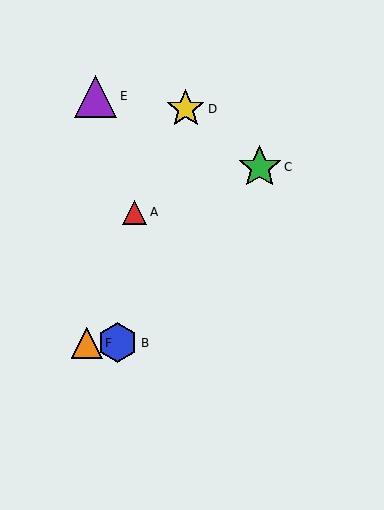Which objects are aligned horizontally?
Objects B, F are aligned horizontally.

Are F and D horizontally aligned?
No, F is at y≈343 and D is at y≈109.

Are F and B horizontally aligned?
Yes, both are at y≈343.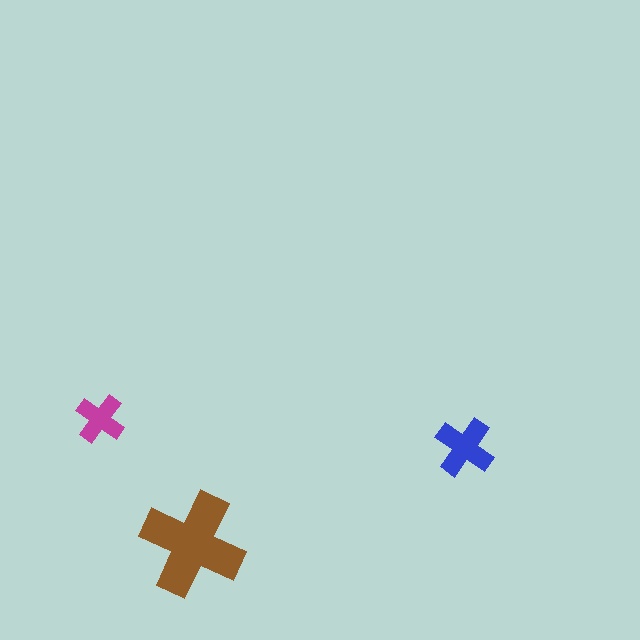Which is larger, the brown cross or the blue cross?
The brown one.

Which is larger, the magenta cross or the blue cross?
The blue one.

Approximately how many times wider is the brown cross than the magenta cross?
About 2 times wider.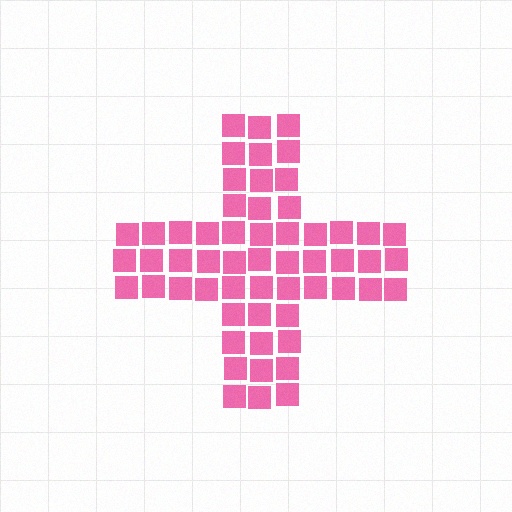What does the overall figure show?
The overall figure shows a cross.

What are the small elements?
The small elements are squares.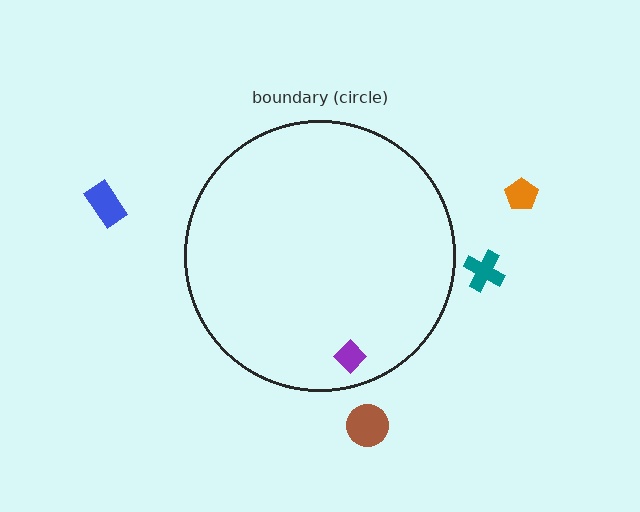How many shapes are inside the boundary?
1 inside, 4 outside.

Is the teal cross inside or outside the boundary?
Outside.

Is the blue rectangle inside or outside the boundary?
Outside.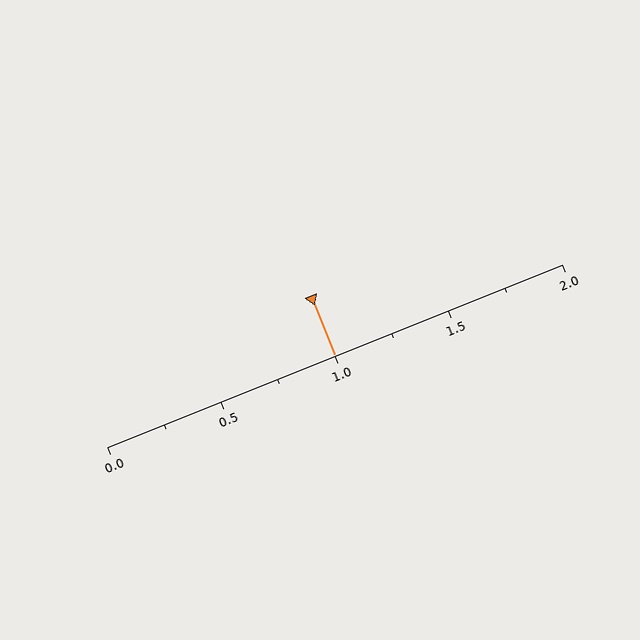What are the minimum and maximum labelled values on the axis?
The axis runs from 0.0 to 2.0.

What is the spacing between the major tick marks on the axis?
The major ticks are spaced 0.5 apart.